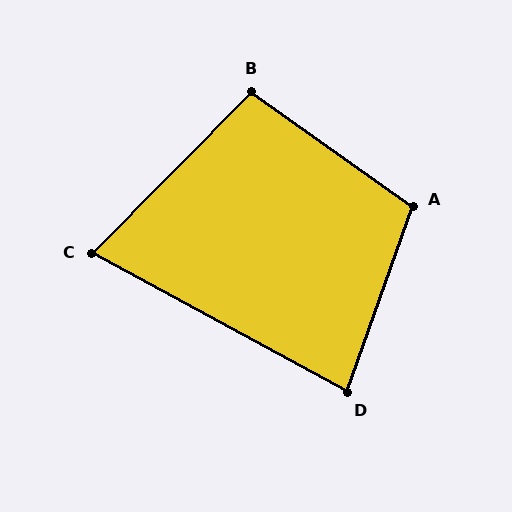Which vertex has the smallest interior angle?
C, at approximately 74 degrees.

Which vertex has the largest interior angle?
A, at approximately 106 degrees.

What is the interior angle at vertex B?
Approximately 99 degrees (obtuse).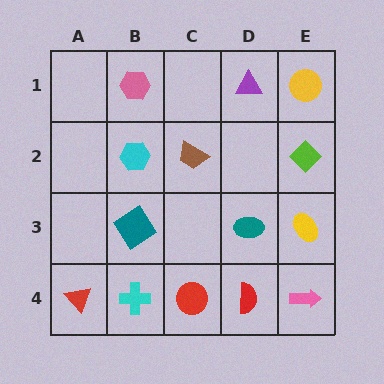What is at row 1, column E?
A yellow circle.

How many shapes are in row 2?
3 shapes.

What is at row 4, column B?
A cyan cross.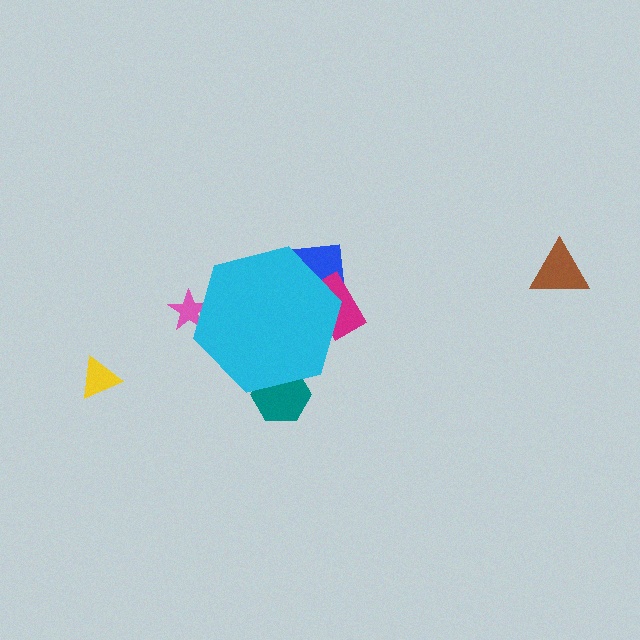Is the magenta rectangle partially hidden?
Yes, the magenta rectangle is partially hidden behind the cyan hexagon.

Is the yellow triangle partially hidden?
No, the yellow triangle is fully visible.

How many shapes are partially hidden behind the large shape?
4 shapes are partially hidden.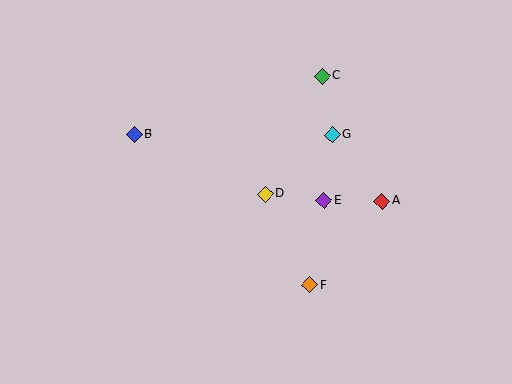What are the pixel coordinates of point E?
Point E is at (324, 201).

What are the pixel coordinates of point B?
Point B is at (134, 134).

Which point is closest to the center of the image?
Point D at (265, 194) is closest to the center.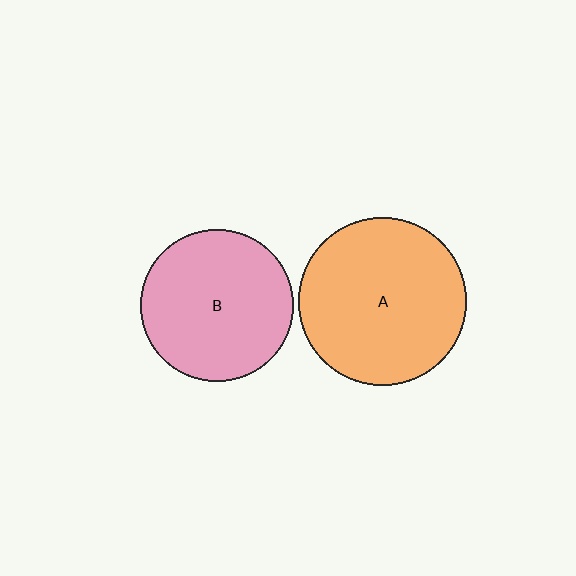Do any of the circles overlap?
No, none of the circles overlap.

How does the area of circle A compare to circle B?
Approximately 1.2 times.